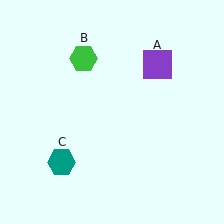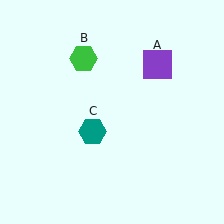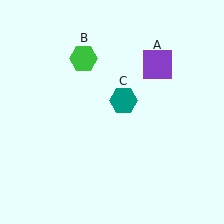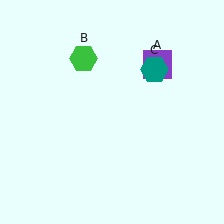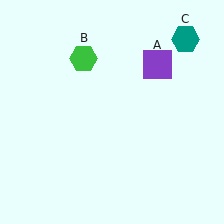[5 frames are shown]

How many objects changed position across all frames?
1 object changed position: teal hexagon (object C).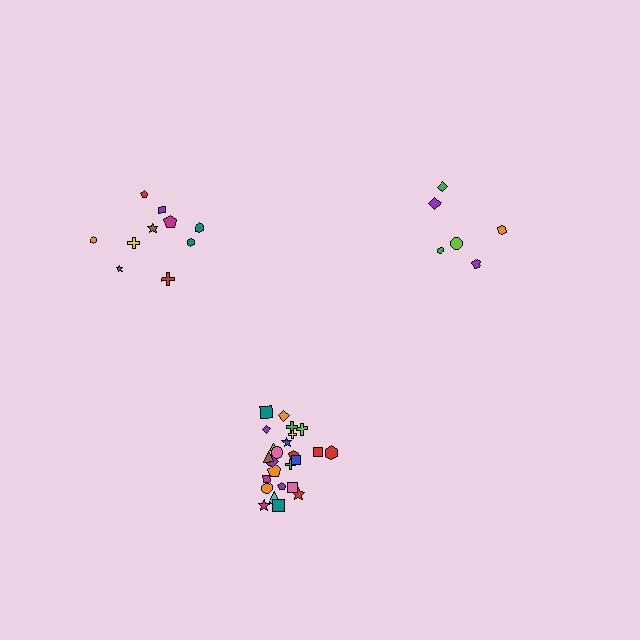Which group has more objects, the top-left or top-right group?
The top-left group.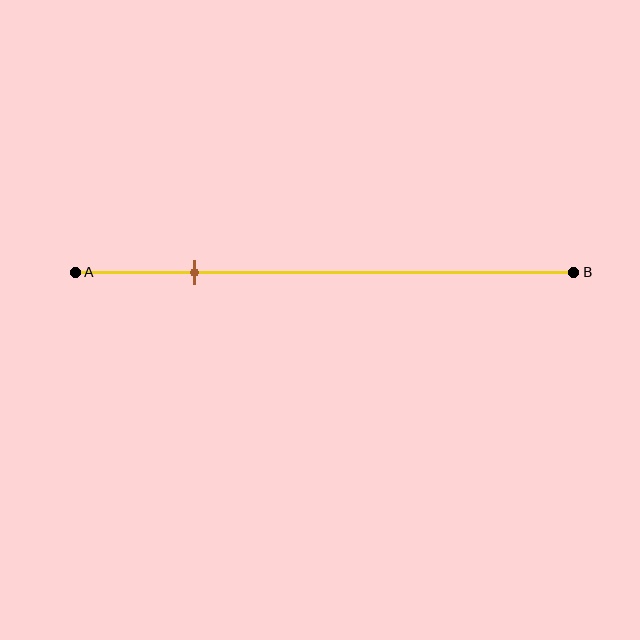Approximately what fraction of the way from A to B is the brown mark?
The brown mark is approximately 25% of the way from A to B.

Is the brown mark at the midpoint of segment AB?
No, the mark is at about 25% from A, not at the 50% midpoint.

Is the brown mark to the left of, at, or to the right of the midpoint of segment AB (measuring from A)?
The brown mark is to the left of the midpoint of segment AB.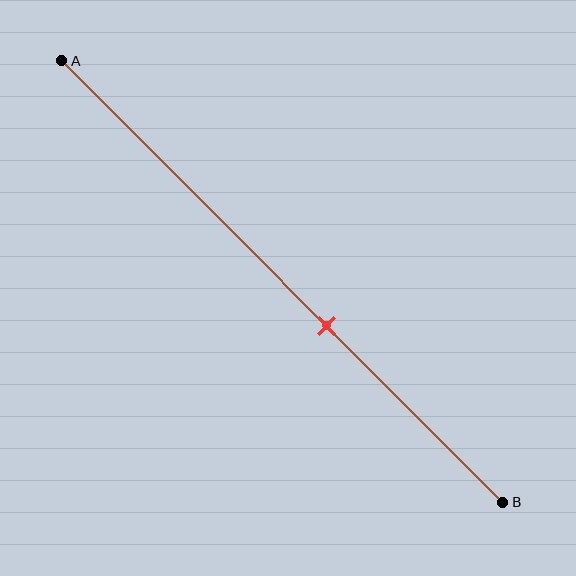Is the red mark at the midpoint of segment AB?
No, the mark is at about 60% from A, not at the 50% midpoint.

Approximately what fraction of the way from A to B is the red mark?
The red mark is approximately 60% of the way from A to B.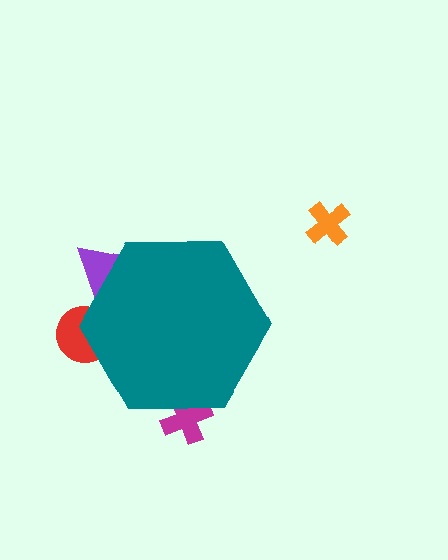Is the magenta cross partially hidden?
Yes, the magenta cross is partially hidden behind the teal hexagon.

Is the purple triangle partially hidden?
Yes, the purple triangle is partially hidden behind the teal hexagon.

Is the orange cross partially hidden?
No, the orange cross is fully visible.